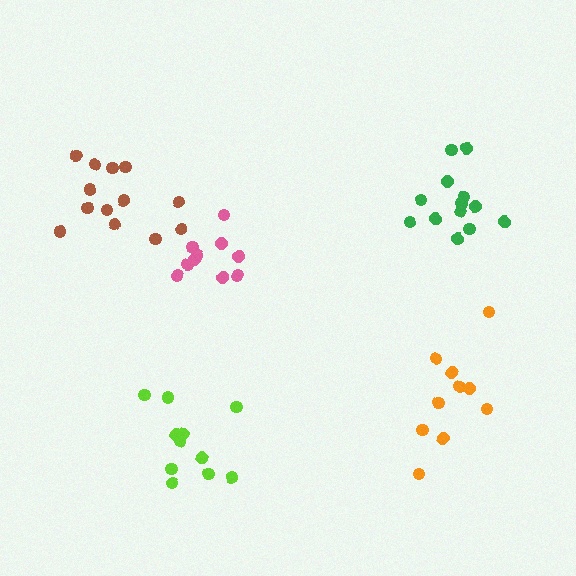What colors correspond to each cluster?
The clusters are colored: pink, orange, green, lime, brown.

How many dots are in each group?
Group 1: 10 dots, Group 2: 10 dots, Group 3: 13 dots, Group 4: 11 dots, Group 5: 13 dots (57 total).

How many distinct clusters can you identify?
There are 5 distinct clusters.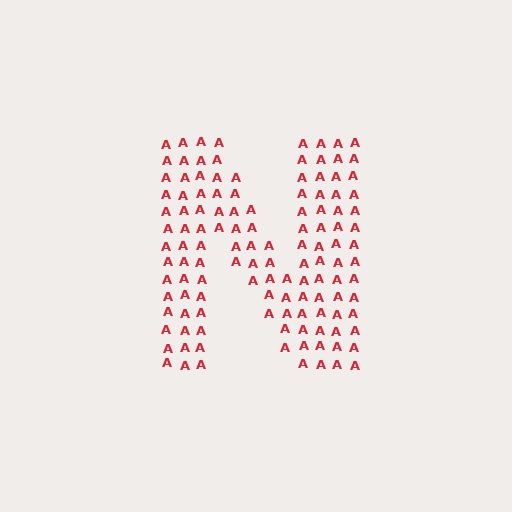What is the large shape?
The large shape is the letter N.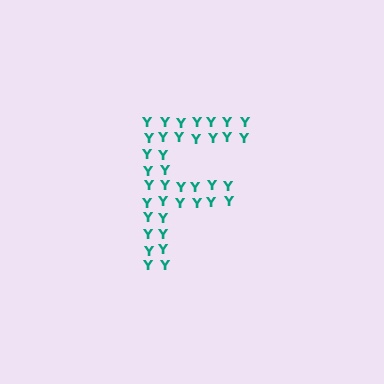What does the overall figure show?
The overall figure shows the letter F.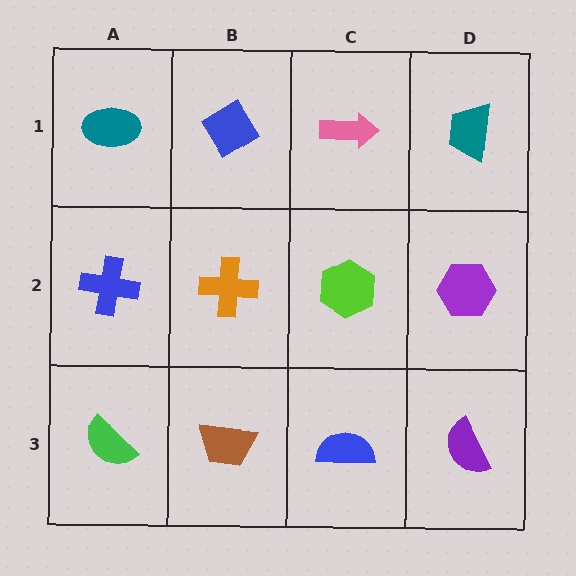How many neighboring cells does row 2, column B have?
4.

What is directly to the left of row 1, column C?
A blue diamond.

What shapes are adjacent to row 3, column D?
A purple hexagon (row 2, column D), a blue semicircle (row 3, column C).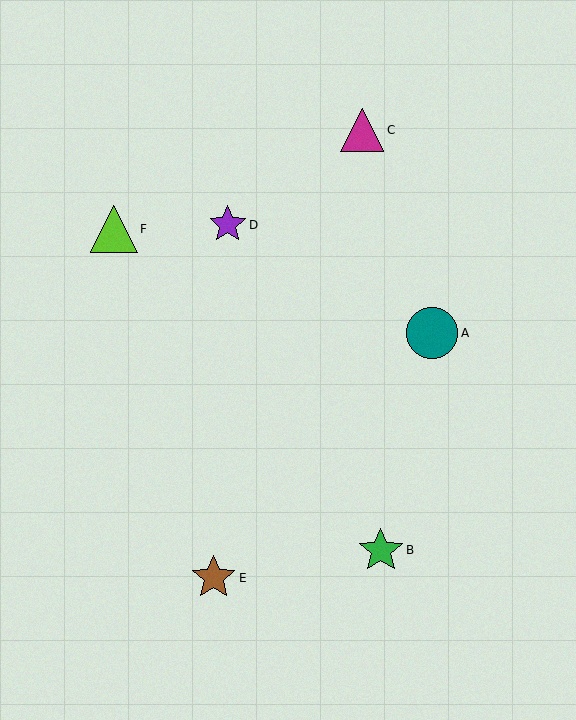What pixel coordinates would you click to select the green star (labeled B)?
Click at (381, 550) to select the green star B.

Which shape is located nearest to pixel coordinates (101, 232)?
The lime triangle (labeled F) at (114, 229) is nearest to that location.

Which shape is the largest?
The teal circle (labeled A) is the largest.